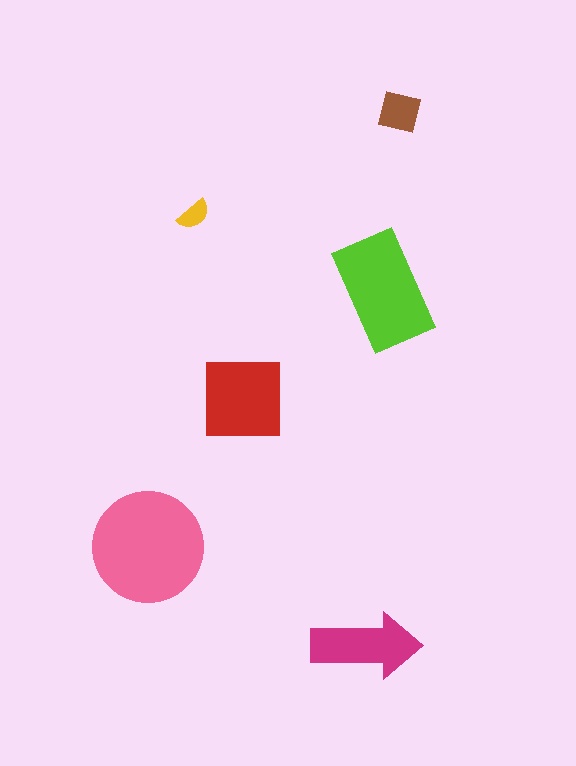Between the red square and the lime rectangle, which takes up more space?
The lime rectangle.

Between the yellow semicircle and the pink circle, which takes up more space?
The pink circle.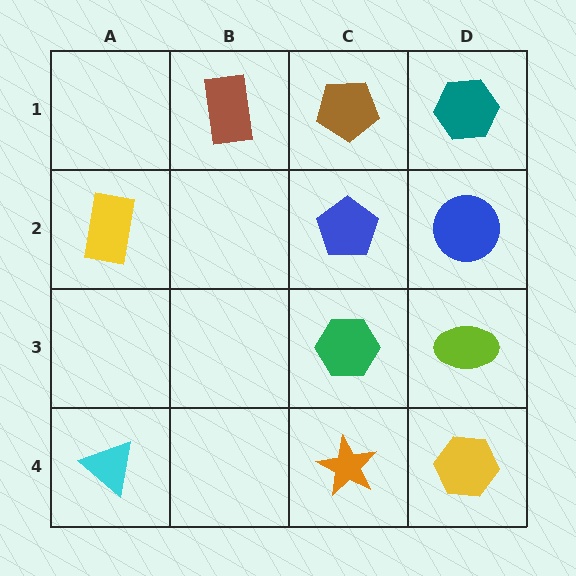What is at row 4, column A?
A cyan triangle.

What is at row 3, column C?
A green hexagon.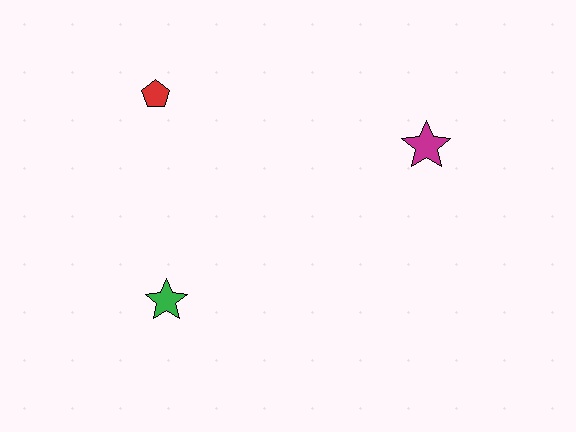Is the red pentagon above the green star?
Yes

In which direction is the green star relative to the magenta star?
The green star is to the left of the magenta star.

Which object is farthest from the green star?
The magenta star is farthest from the green star.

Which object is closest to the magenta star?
The red pentagon is closest to the magenta star.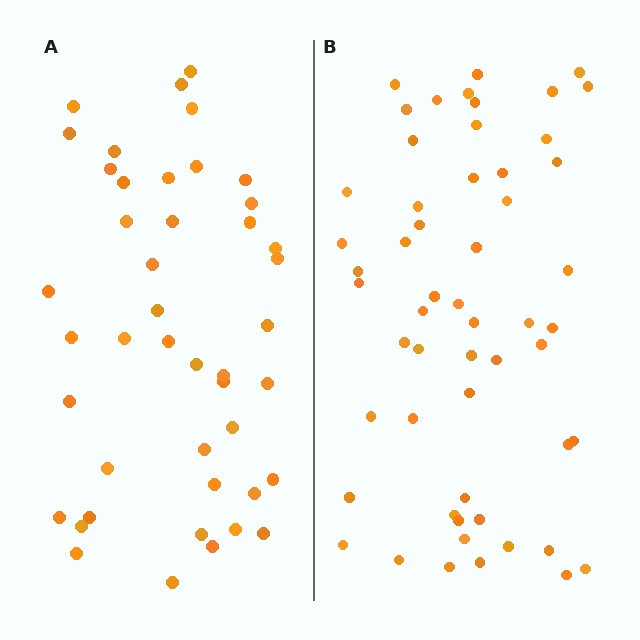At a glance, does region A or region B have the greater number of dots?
Region B (the right region) has more dots.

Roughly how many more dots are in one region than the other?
Region B has roughly 12 or so more dots than region A.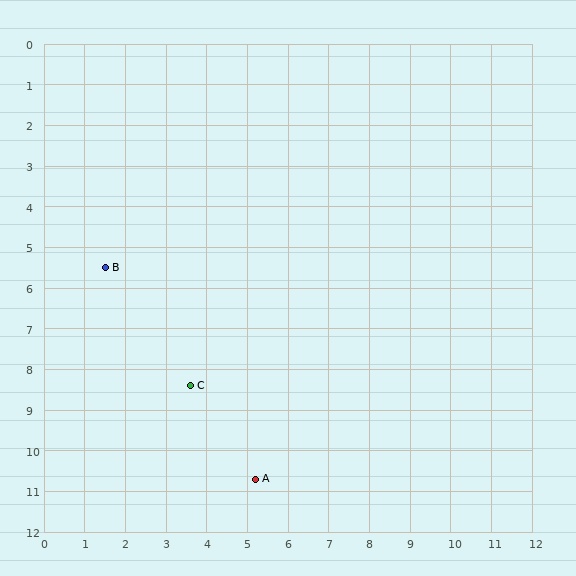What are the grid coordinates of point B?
Point B is at approximately (1.5, 5.5).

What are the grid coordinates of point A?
Point A is at approximately (5.2, 10.7).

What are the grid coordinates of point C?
Point C is at approximately (3.6, 8.4).